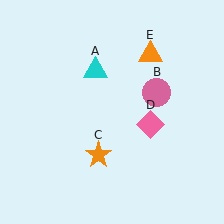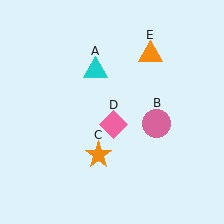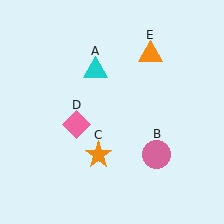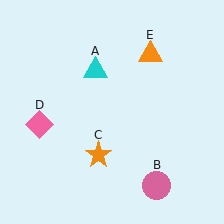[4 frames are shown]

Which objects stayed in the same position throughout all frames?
Cyan triangle (object A) and orange star (object C) and orange triangle (object E) remained stationary.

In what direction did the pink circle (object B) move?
The pink circle (object B) moved down.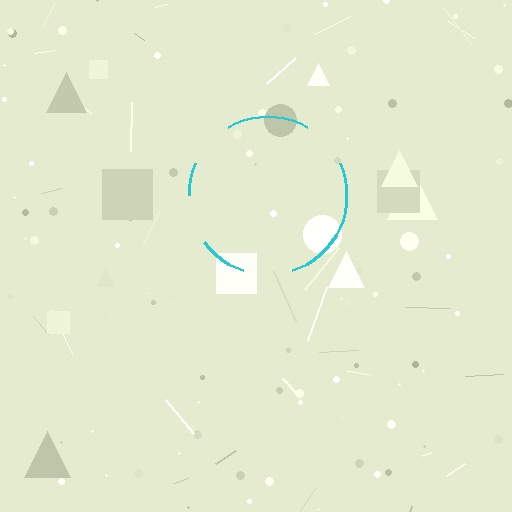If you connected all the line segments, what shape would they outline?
They would outline a circle.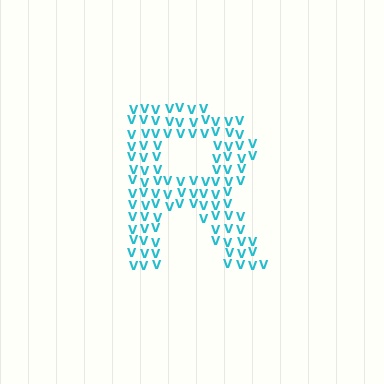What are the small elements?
The small elements are letter V's.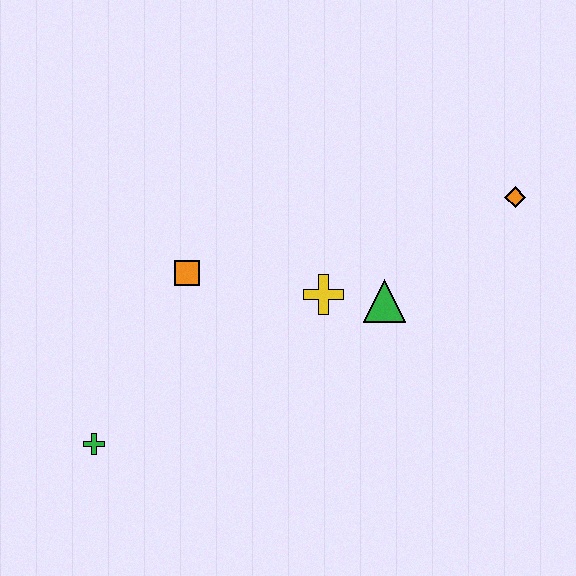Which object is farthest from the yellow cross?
The green cross is farthest from the yellow cross.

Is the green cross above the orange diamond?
No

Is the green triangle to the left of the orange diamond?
Yes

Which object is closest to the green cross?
The orange square is closest to the green cross.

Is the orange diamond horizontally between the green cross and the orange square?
No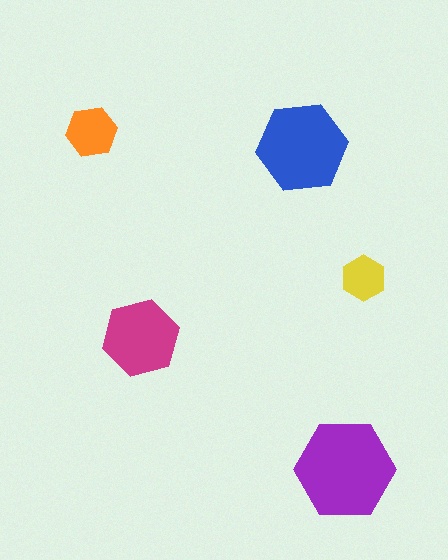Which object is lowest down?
The purple hexagon is bottommost.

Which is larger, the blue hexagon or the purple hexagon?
The purple one.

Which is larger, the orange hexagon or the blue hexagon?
The blue one.